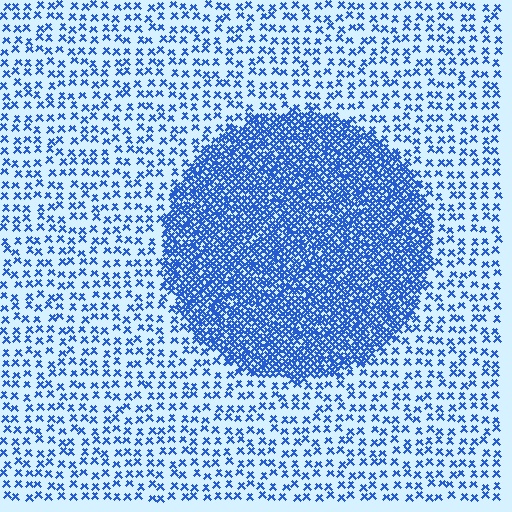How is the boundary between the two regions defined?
The boundary is defined by a change in element density (approximately 3.2x ratio). All elements are the same color, size, and shape.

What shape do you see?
I see a circle.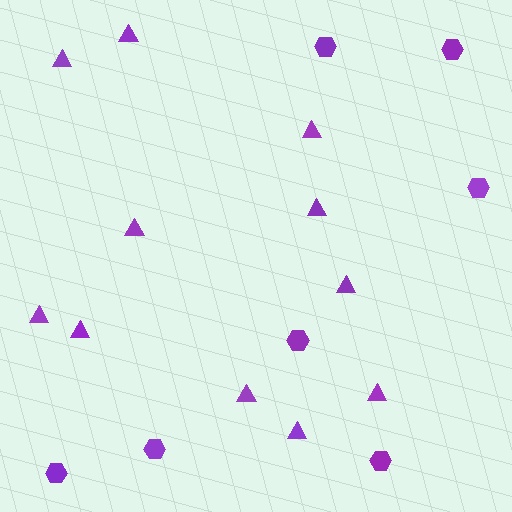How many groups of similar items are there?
There are 2 groups: one group of hexagons (7) and one group of triangles (11).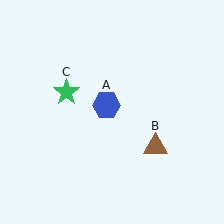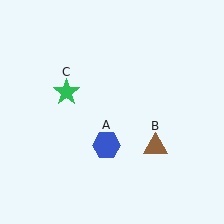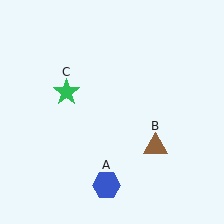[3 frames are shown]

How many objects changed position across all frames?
1 object changed position: blue hexagon (object A).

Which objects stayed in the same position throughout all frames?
Brown triangle (object B) and green star (object C) remained stationary.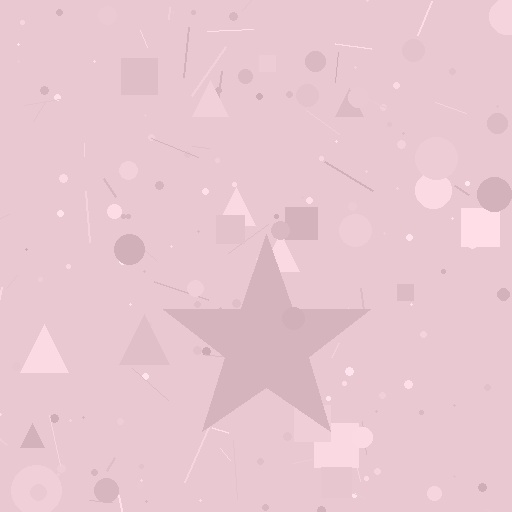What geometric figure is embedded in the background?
A star is embedded in the background.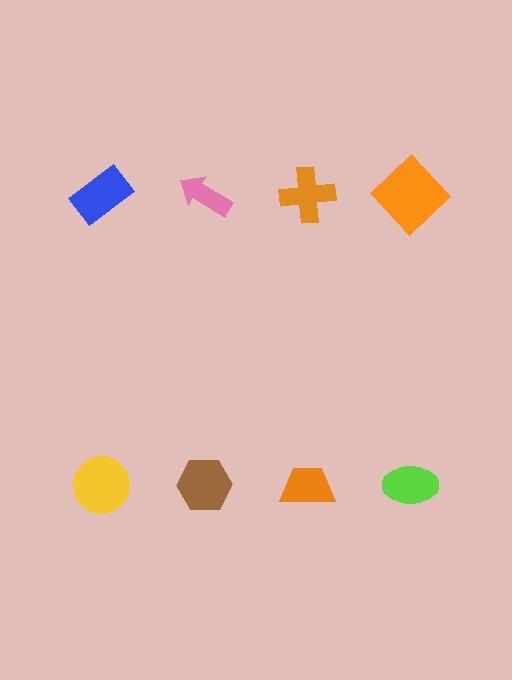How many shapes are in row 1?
4 shapes.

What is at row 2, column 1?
A yellow circle.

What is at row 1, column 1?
A blue rectangle.